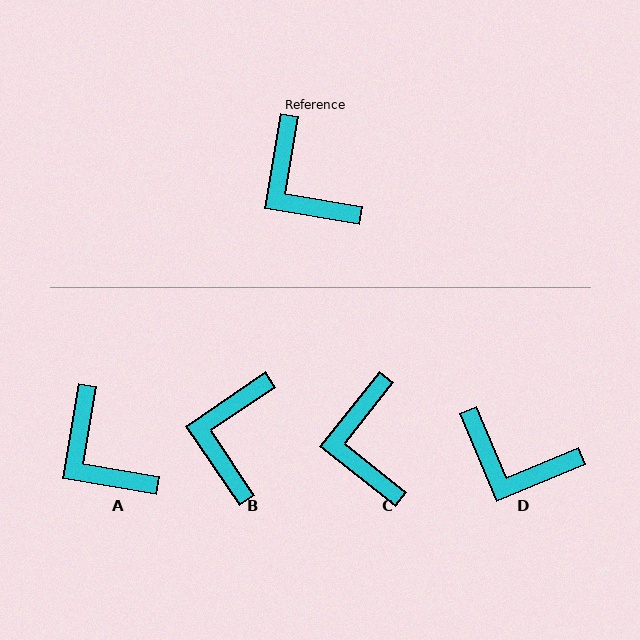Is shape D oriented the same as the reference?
No, it is off by about 32 degrees.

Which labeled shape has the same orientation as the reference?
A.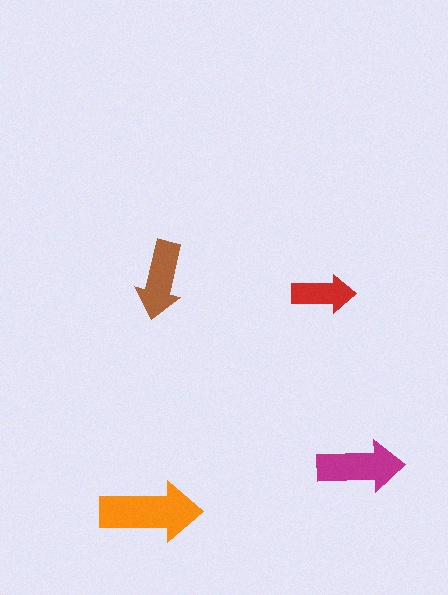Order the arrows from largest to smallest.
the orange one, the magenta one, the brown one, the red one.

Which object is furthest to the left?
The orange arrow is leftmost.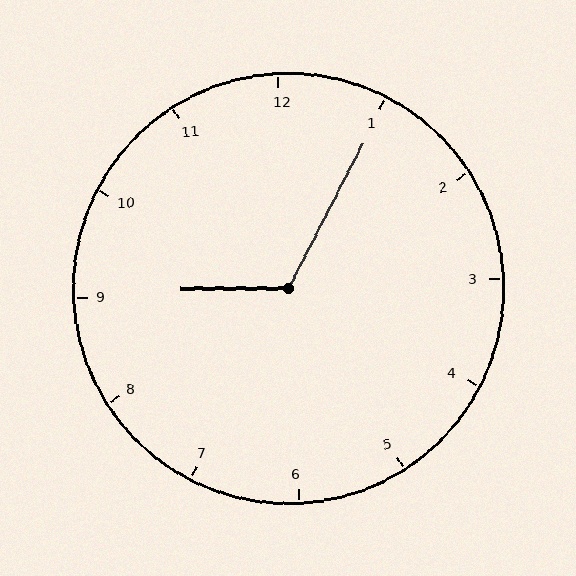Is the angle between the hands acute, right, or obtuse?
It is obtuse.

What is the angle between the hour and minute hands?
Approximately 118 degrees.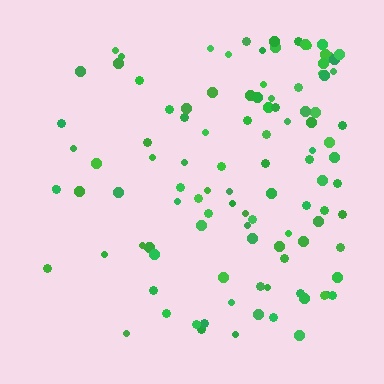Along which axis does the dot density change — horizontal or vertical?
Horizontal.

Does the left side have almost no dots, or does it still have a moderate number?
Still a moderate number, just noticeably fewer than the right.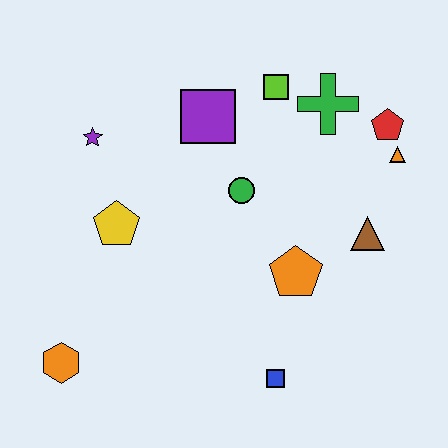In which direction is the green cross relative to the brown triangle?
The green cross is above the brown triangle.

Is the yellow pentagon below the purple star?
Yes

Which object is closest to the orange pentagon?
The brown triangle is closest to the orange pentagon.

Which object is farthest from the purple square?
The orange hexagon is farthest from the purple square.